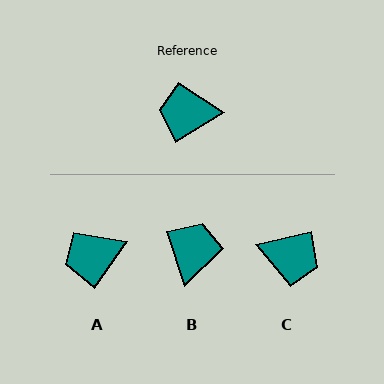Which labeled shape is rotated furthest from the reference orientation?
C, about 162 degrees away.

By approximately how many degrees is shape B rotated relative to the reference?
Approximately 104 degrees clockwise.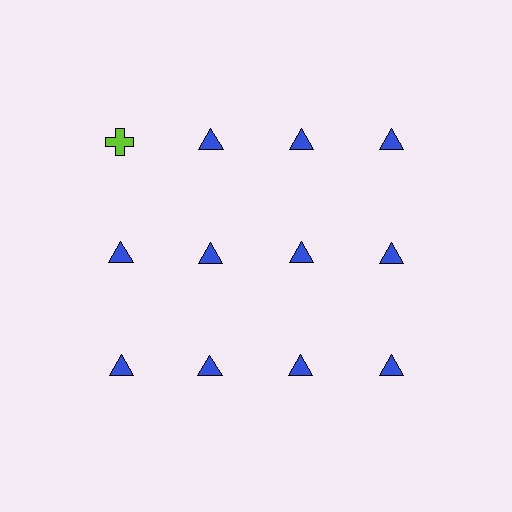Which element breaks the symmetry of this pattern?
The lime cross in the top row, leftmost column breaks the symmetry. All other shapes are blue triangles.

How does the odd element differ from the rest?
It differs in both color (lime instead of blue) and shape (cross instead of triangle).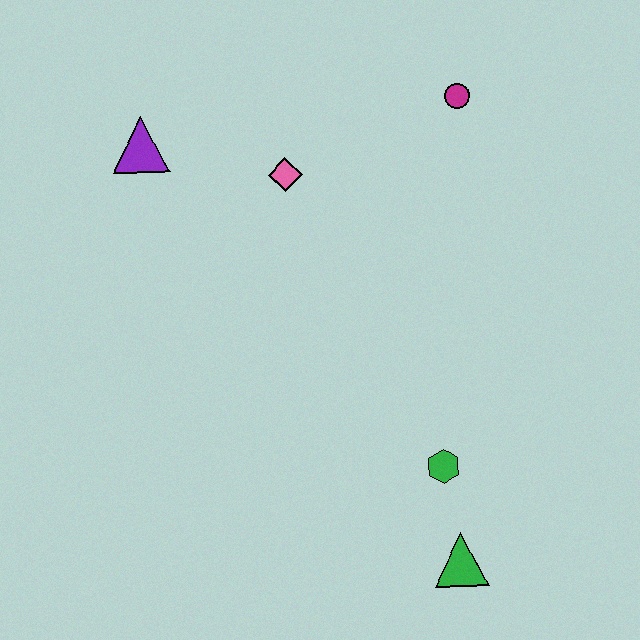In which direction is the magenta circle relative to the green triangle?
The magenta circle is above the green triangle.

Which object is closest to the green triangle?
The green hexagon is closest to the green triangle.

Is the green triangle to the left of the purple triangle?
No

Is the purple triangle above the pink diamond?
Yes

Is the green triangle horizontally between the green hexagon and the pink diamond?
No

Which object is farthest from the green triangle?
The purple triangle is farthest from the green triangle.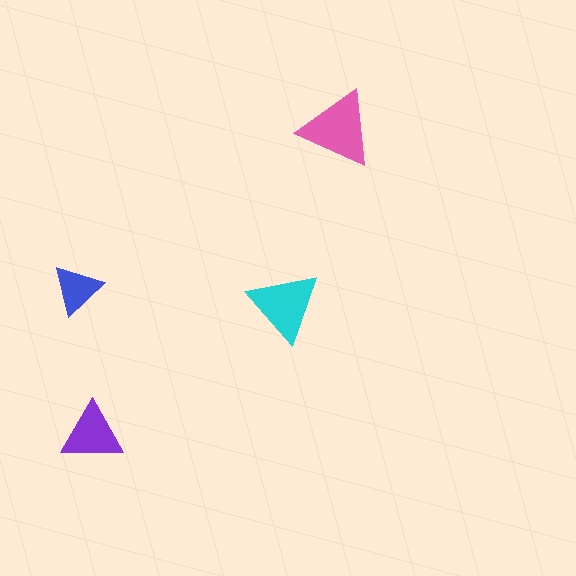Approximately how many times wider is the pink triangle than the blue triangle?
About 1.5 times wider.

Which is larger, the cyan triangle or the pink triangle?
The pink one.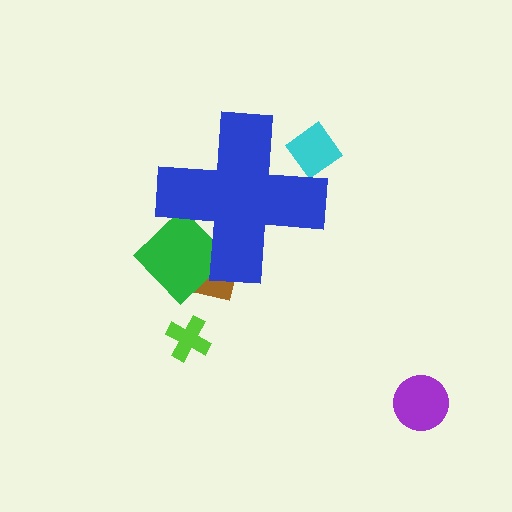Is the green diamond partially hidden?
Yes, the green diamond is partially hidden behind the blue cross.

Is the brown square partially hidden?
Yes, the brown square is partially hidden behind the blue cross.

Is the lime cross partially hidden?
No, the lime cross is fully visible.